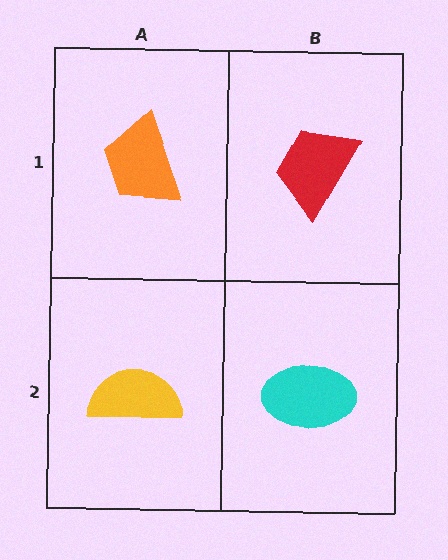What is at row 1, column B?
A red trapezoid.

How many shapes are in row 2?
2 shapes.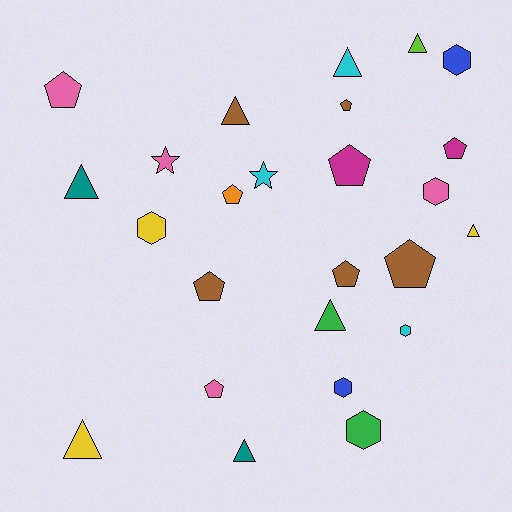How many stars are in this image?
There are 2 stars.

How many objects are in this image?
There are 25 objects.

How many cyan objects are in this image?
There are 3 cyan objects.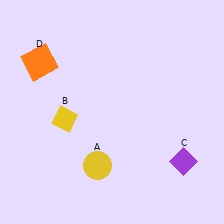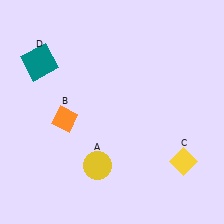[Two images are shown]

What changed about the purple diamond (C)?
In Image 1, C is purple. In Image 2, it changed to yellow.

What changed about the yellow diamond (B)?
In Image 1, B is yellow. In Image 2, it changed to orange.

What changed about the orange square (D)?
In Image 1, D is orange. In Image 2, it changed to teal.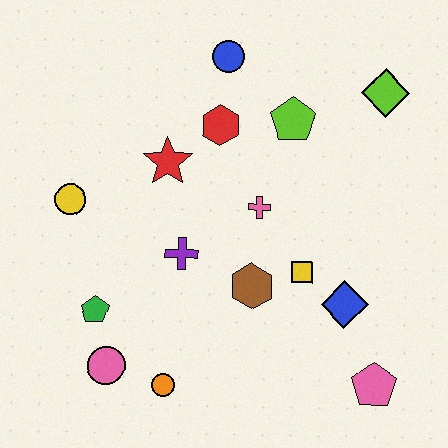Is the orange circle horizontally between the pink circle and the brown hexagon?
Yes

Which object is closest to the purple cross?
The brown hexagon is closest to the purple cross.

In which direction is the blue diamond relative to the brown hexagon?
The blue diamond is to the right of the brown hexagon.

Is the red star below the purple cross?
No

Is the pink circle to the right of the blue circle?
No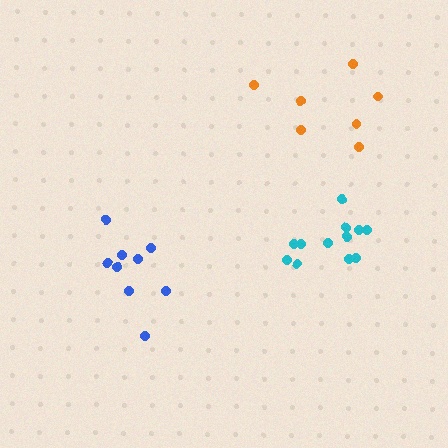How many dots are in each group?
Group 1: 9 dots, Group 2: 7 dots, Group 3: 12 dots (28 total).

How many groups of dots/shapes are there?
There are 3 groups.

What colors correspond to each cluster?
The clusters are colored: blue, orange, cyan.